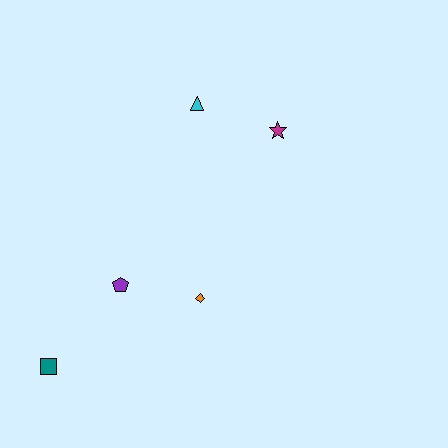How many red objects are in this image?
There are no red objects.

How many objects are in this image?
There are 5 objects.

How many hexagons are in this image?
There are no hexagons.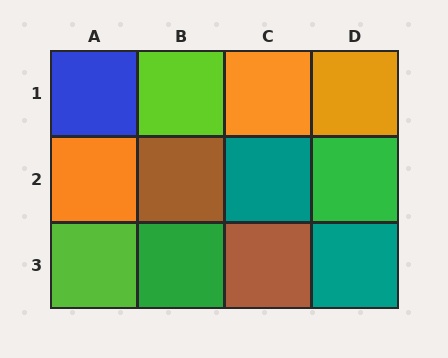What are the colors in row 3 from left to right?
Lime, green, brown, teal.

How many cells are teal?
2 cells are teal.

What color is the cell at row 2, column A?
Orange.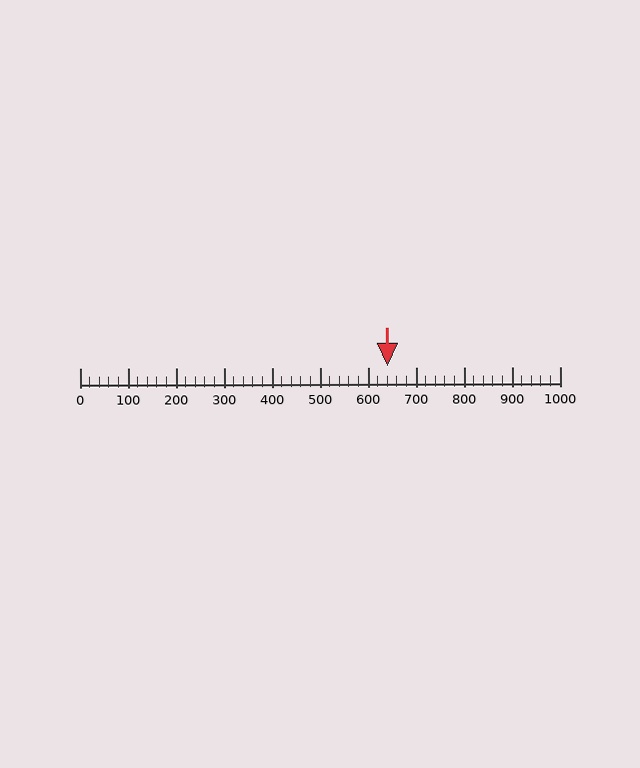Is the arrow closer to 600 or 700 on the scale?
The arrow is closer to 600.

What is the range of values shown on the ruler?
The ruler shows values from 0 to 1000.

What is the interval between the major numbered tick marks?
The major tick marks are spaced 100 units apart.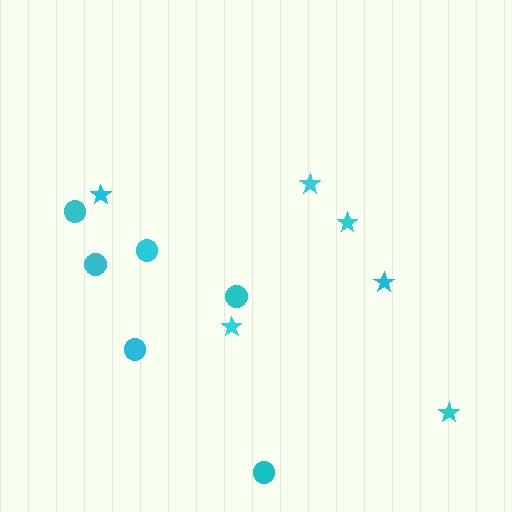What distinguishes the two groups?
There are 2 groups: one group of stars (6) and one group of circles (6).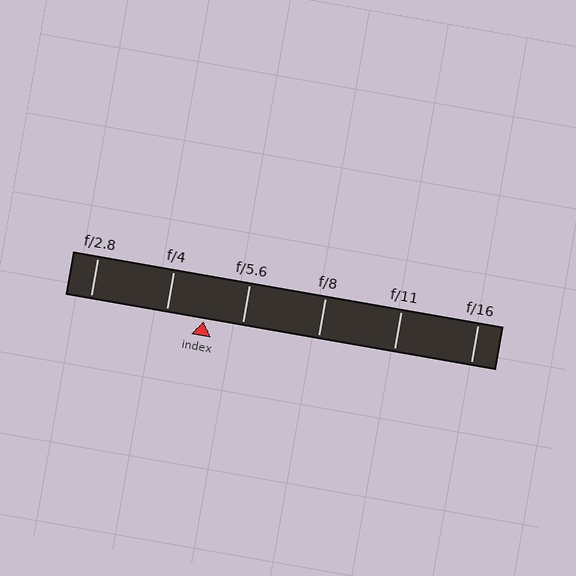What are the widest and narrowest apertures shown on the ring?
The widest aperture shown is f/2.8 and the narrowest is f/16.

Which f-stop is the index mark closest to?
The index mark is closest to f/4.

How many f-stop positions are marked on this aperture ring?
There are 6 f-stop positions marked.